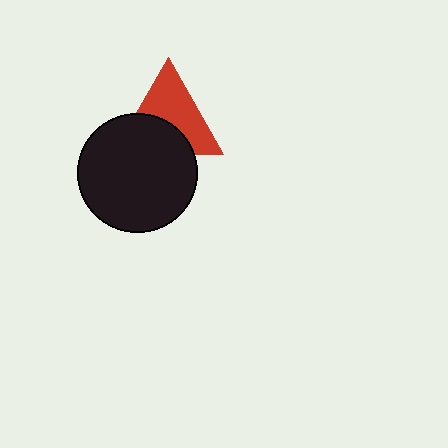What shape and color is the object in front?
The object in front is a black circle.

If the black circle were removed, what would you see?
You would see the complete red triangle.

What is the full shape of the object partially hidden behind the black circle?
The partially hidden object is a red triangle.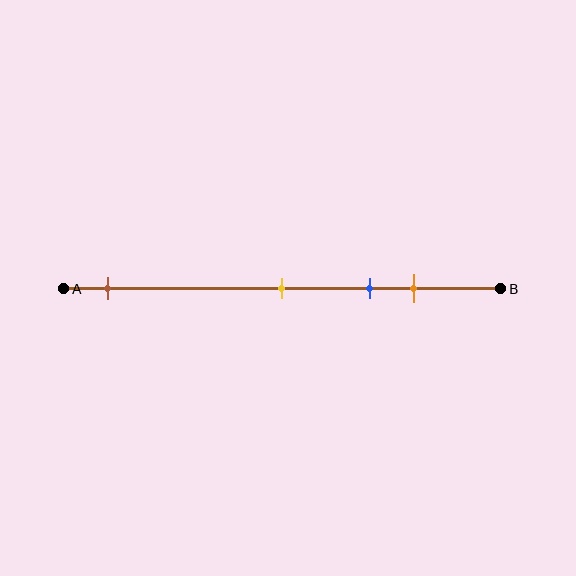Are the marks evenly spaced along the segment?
No, the marks are not evenly spaced.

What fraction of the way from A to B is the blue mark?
The blue mark is approximately 70% (0.7) of the way from A to B.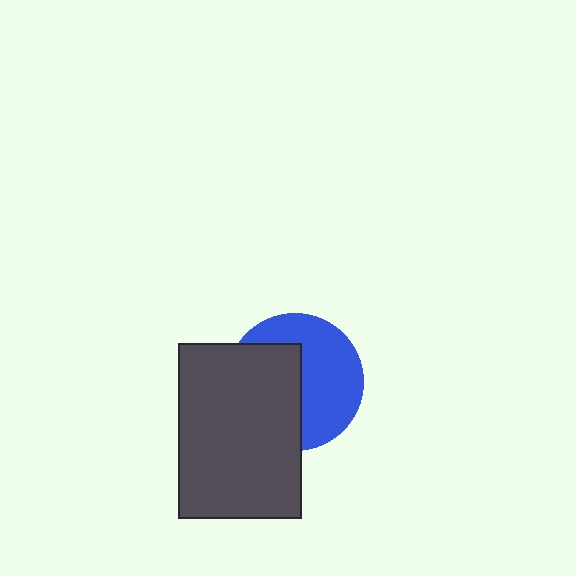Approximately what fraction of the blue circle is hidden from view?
Roughly 47% of the blue circle is hidden behind the dark gray rectangle.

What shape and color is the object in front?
The object in front is a dark gray rectangle.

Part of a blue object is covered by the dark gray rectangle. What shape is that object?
It is a circle.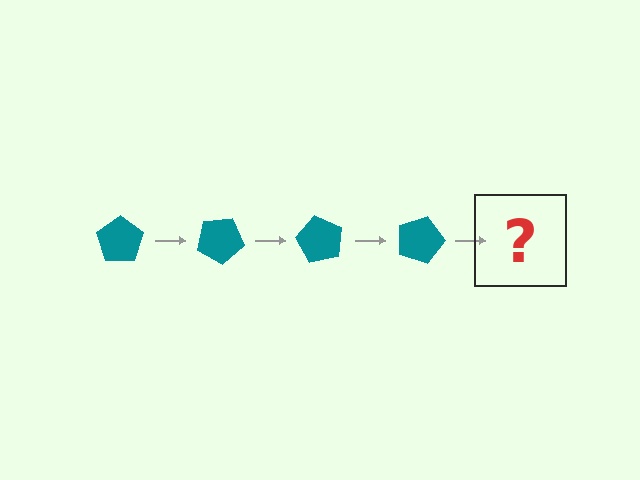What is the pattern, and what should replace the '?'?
The pattern is that the pentagon rotates 30 degrees each step. The '?' should be a teal pentagon rotated 120 degrees.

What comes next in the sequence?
The next element should be a teal pentagon rotated 120 degrees.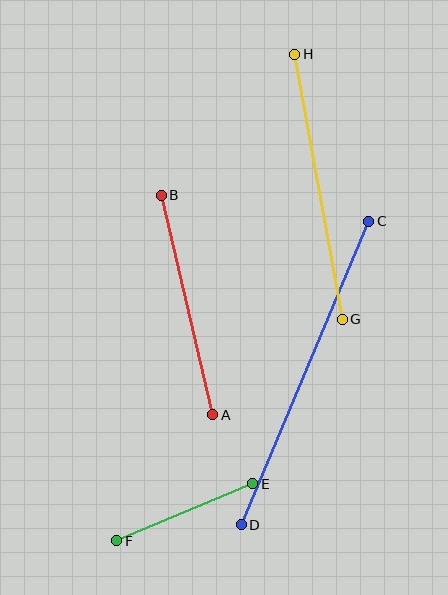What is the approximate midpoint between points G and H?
The midpoint is at approximately (318, 187) pixels.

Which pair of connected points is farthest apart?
Points C and D are farthest apart.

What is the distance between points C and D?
The distance is approximately 329 pixels.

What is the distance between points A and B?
The distance is approximately 225 pixels.